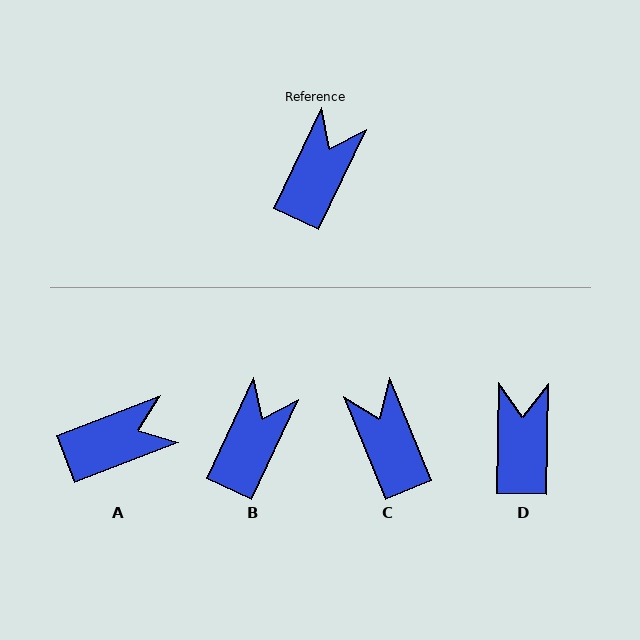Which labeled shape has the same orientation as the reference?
B.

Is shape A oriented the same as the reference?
No, it is off by about 43 degrees.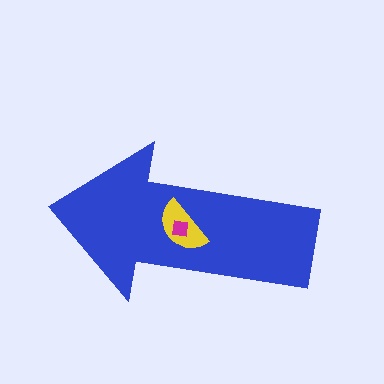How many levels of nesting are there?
3.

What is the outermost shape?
The blue arrow.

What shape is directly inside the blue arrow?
The yellow semicircle.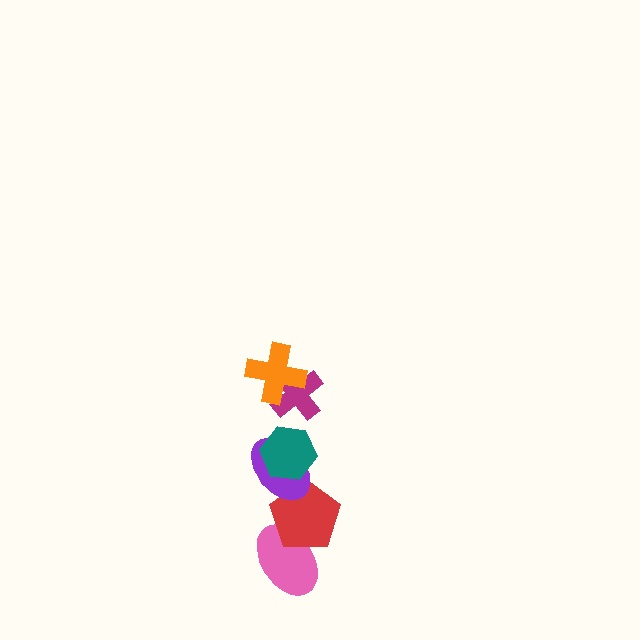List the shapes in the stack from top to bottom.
From top to bottom: the orange cross, the magenta cross, the teal hexagon, the purple ellipse, the red pentagon, the pink ellipse.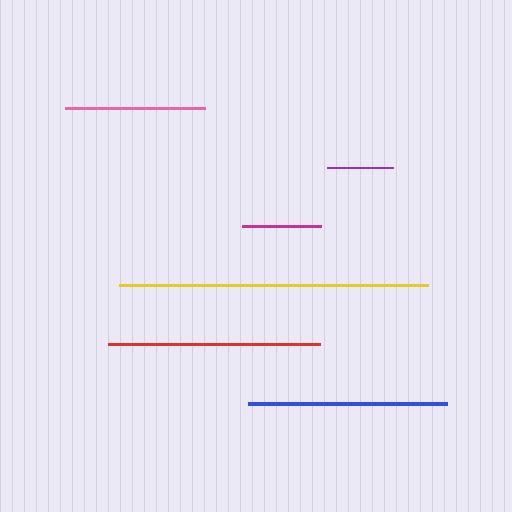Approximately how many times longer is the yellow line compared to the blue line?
The yellow line is approximately 1.6 times the length of the blue line.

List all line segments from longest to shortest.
From longest to shortest: yellow, red, blue, pink, magenta, purple.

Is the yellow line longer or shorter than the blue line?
The yellow line is longer than the blue line.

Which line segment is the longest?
The yellow line is the longest at approximately 308 pixels.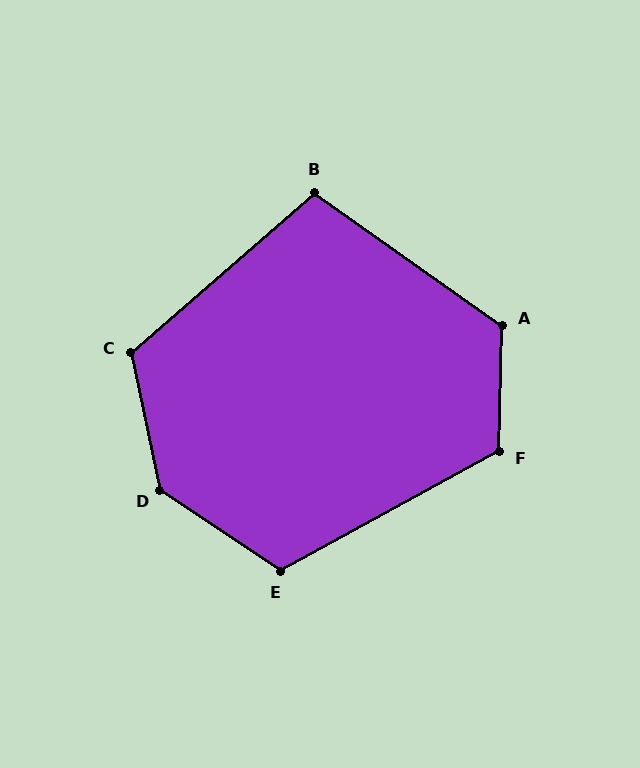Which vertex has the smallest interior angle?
B, at approximately 104 degrees.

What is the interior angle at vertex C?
Approximately 119 degrees (obtuse).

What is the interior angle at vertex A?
Approximately 124 degrees (obtuse).